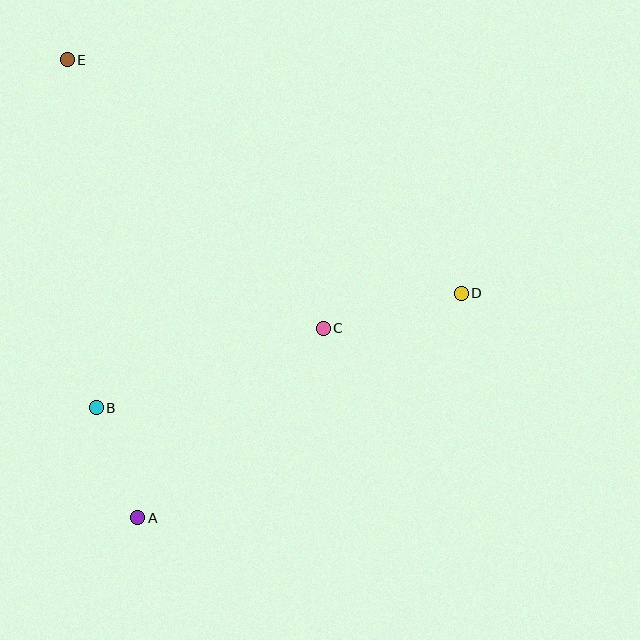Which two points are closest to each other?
Points A and B are closest to each other.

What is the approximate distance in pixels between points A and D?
The distance between A and D is approximately 393 pixels.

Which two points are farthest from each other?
Points A and E are farthest from each other.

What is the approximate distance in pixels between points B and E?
The distance between B and E is approximately 349 pixels.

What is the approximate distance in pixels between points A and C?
The distance between A and C is approximately 265 pixels.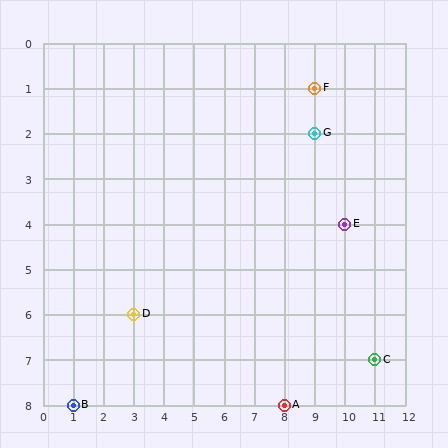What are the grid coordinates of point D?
Point D is at grid coordinates (3, 6).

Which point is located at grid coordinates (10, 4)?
Point E is at (10, 4).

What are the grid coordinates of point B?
Point B is at grid coordinates (1, 8).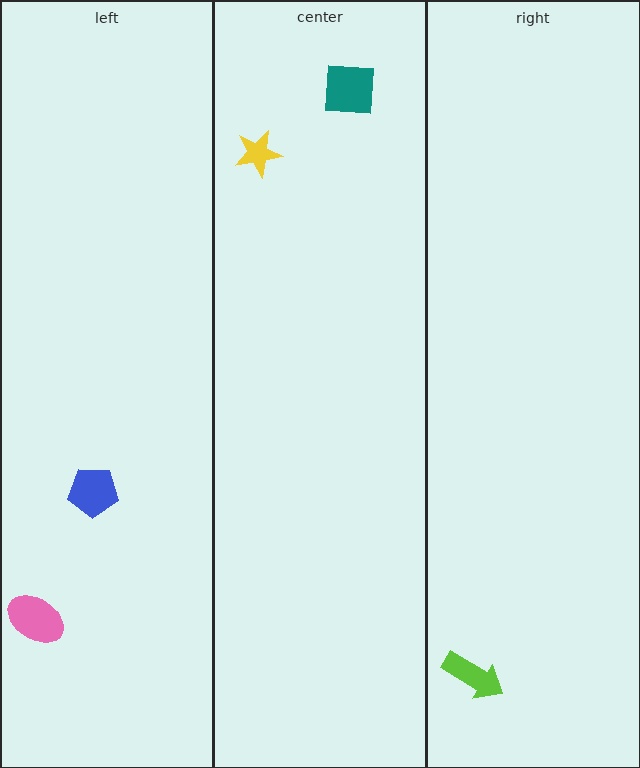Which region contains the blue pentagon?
The left region.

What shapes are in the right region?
The lime arrow.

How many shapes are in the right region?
1.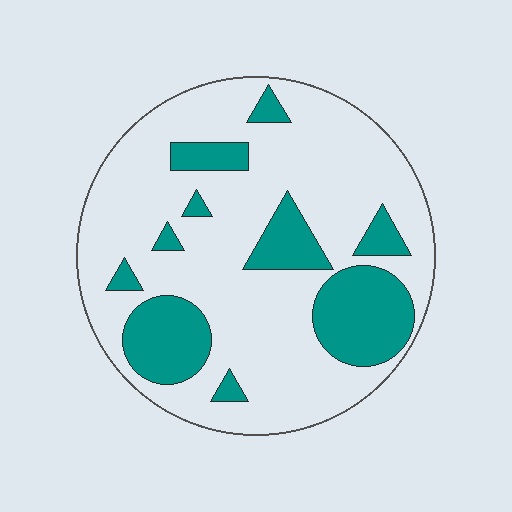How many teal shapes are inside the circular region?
10.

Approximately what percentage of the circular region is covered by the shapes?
Approximately 25%.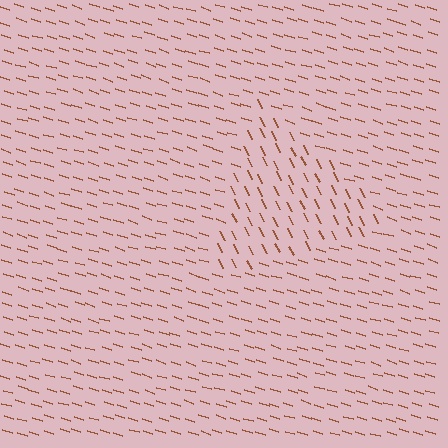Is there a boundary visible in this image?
Yes, there is a texture boundary formed by a change in line orientation.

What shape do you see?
I see a triangle.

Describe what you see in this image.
The image is filled with small brown line segments. A triangle region in the image has lines oriented differently from the surrounding lines, creating a visible texture boundary.